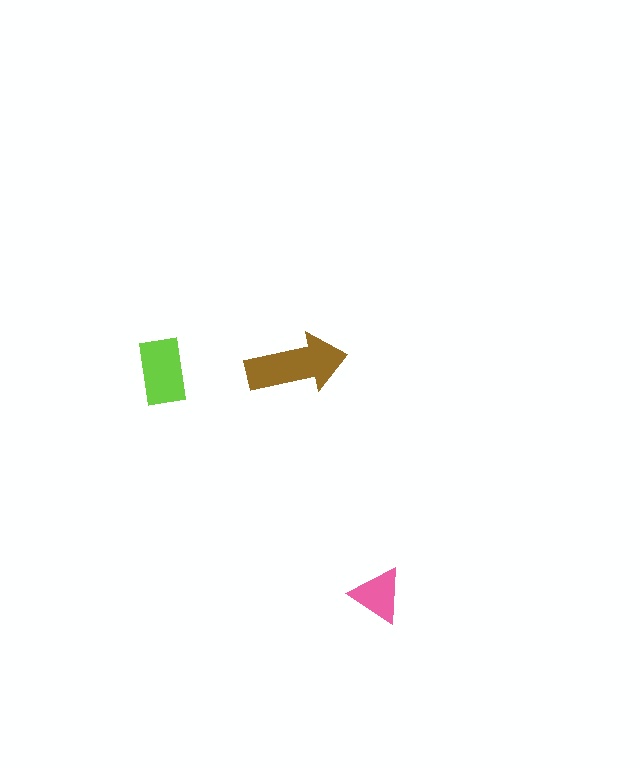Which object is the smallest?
The pink triangle.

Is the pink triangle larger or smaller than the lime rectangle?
Smaller.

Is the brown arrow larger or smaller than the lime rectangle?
Larger.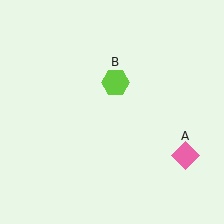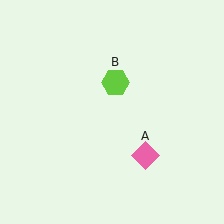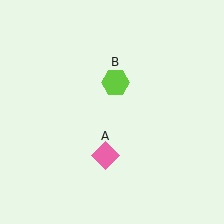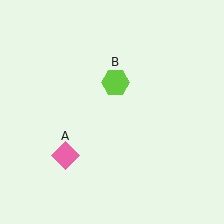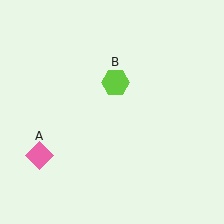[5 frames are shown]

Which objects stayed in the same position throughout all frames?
Lime hexagon (object B) remained stationary.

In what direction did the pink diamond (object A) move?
The pink diamond (object A) moved left.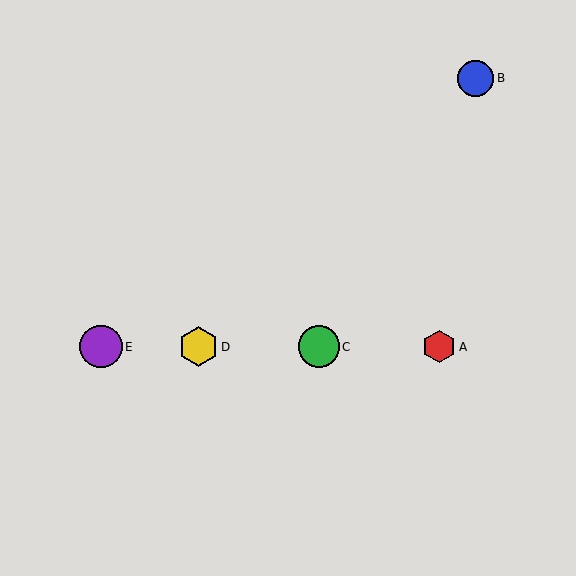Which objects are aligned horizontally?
Objects A, C, D, E are aligned horizontally.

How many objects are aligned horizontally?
4 objects (A, C, D, E) are aligned horizontally.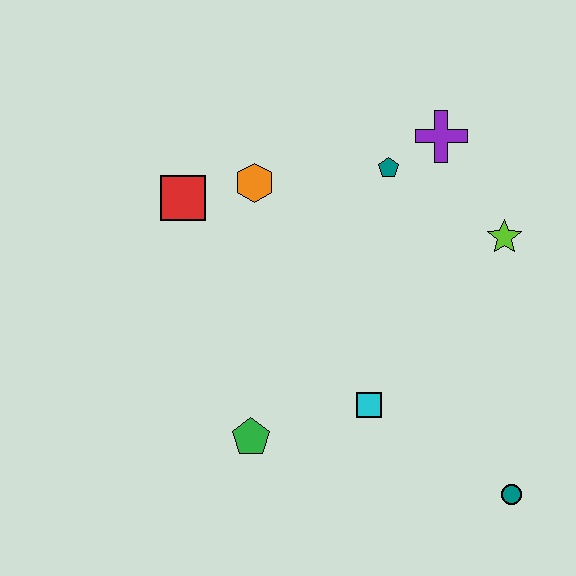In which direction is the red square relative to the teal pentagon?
The red square is to the left of the teal pentagon.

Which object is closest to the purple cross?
The teal pentagon is closest to the purple cross.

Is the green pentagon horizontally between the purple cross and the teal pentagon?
No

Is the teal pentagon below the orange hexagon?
No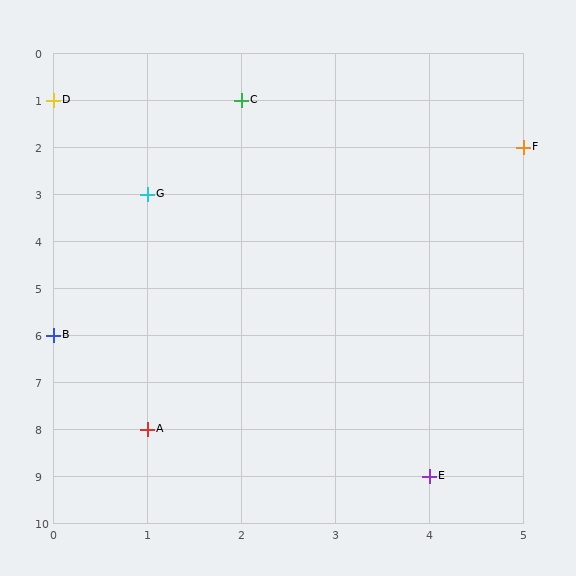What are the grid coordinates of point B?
Point B is at grid coordinates (0, 6).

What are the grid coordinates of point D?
Point D is at grid coordinates (0, 1).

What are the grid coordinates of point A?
Point A is at grid coordinates (1, 8).